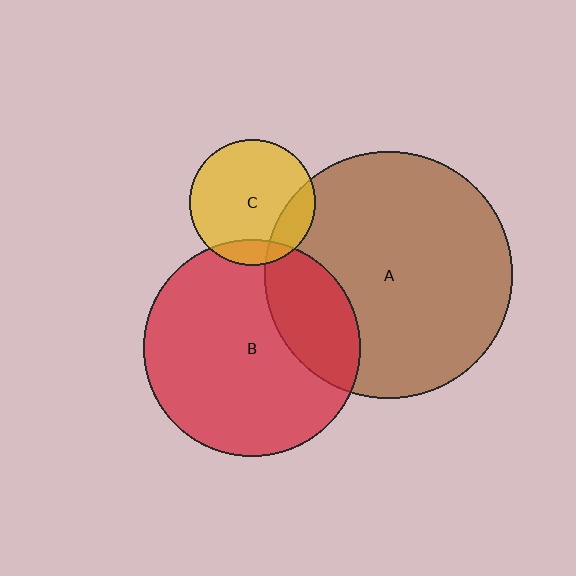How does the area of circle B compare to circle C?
Approximately 3.0 times.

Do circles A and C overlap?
Yes.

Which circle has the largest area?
Circle A (brown).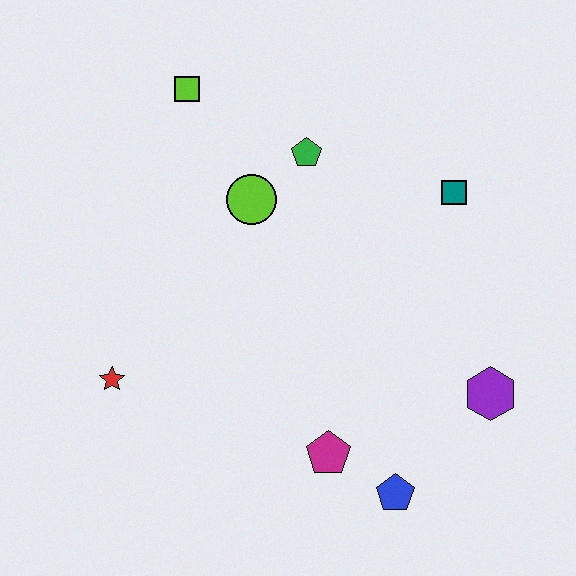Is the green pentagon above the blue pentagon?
Yes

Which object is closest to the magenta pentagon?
The blue pentagon is closest to the magenta pentagon.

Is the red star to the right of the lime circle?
No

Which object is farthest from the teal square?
The red star is farthest from the teal square.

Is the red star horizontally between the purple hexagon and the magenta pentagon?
No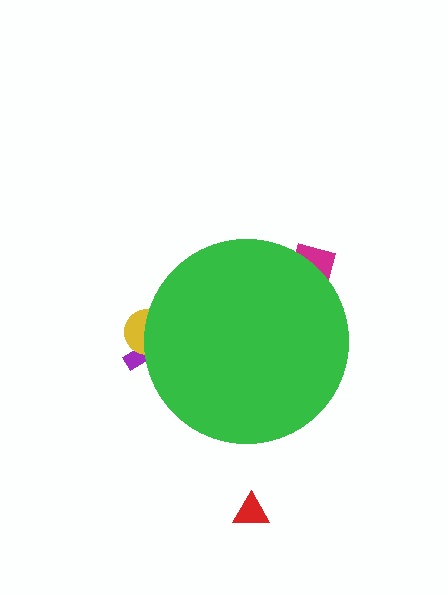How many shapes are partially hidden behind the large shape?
3 shapes are partially hidden.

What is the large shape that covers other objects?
A green circle.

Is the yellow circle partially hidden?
Yes, the yellow circle is partially hidden behind the green circle.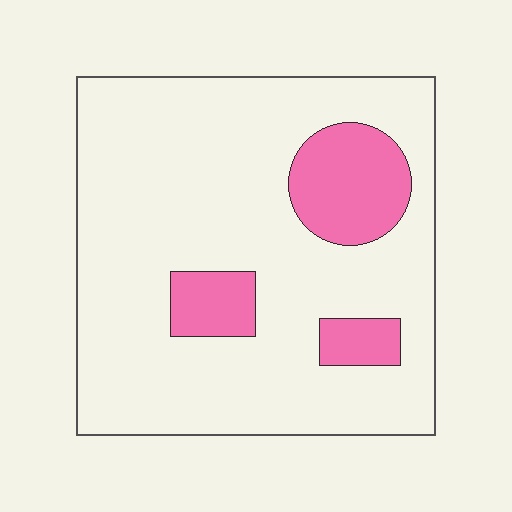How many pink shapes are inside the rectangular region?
3.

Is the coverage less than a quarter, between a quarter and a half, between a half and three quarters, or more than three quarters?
Less than a quarter.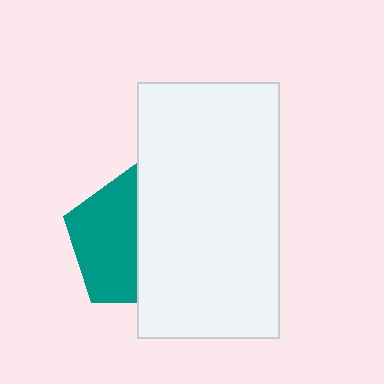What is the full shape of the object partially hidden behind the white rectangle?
The partially hidden object is a teal pentagon.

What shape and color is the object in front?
The object in front is a white rectangle.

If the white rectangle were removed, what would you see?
You would see the complete teal pentagon.